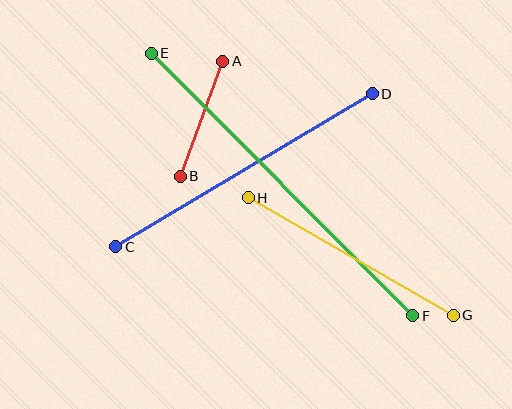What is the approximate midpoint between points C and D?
The midpoint is at approximately (244, 170) pixels.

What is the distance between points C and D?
The distance is approximately 298 pixels.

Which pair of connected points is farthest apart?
Points E and F are farthest apart.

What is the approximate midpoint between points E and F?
The midpoint is at approximately (282, 184) pixels.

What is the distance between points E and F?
The distance is approximately 370 pixels.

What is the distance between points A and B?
The distance is approximately 123 pixels.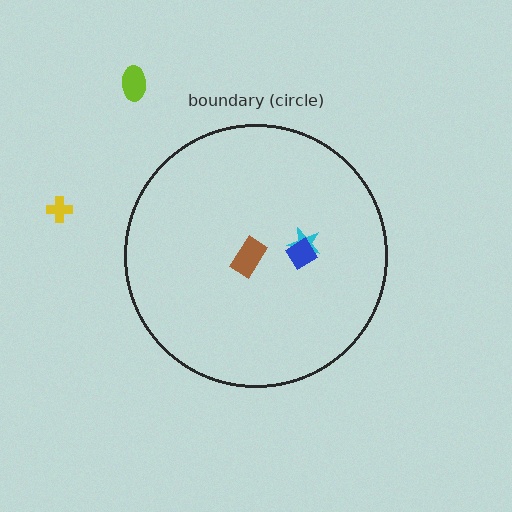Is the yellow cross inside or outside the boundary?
Outside.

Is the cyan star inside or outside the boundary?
Inside.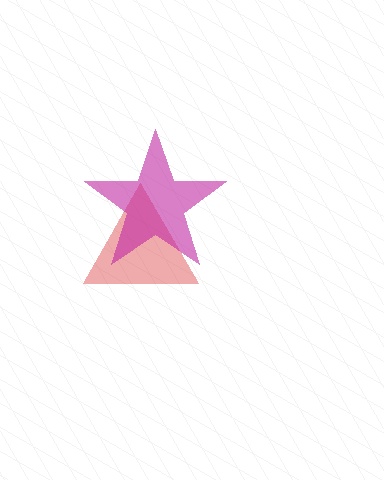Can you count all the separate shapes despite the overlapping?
Yes, there are 2 separate shapes.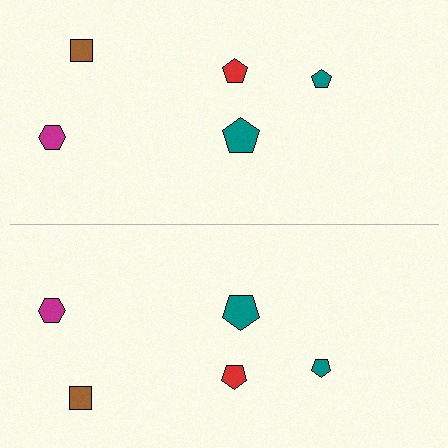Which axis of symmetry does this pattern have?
The pattern has a horizontal axis of symmetry running through the center of the image.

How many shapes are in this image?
There are 10 shapes in this image.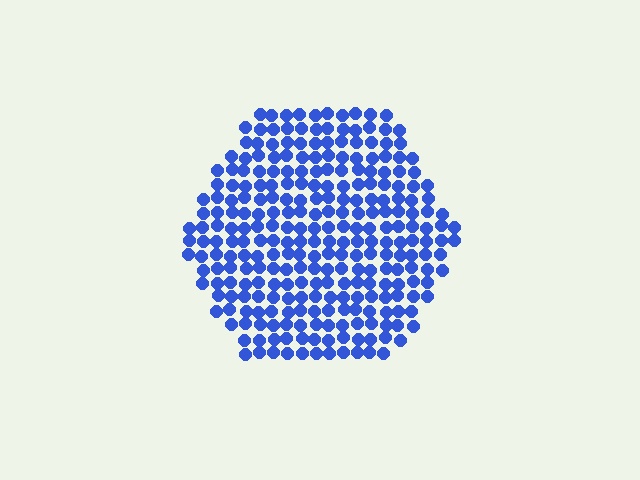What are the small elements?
The small elements are circles.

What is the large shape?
The large shape is a hexagon.